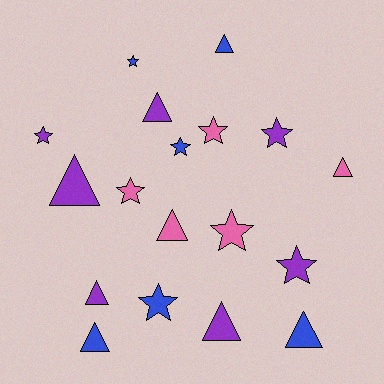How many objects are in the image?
There are 18 objects.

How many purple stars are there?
There are 3 purple stars.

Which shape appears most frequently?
Star, with 9 objects.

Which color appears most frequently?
Purple, with 7 objects.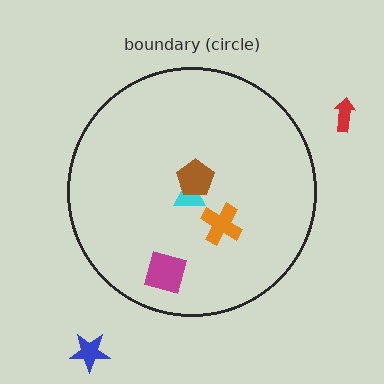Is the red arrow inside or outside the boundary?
Outside.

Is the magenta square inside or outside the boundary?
Inside.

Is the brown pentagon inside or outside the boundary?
Inside.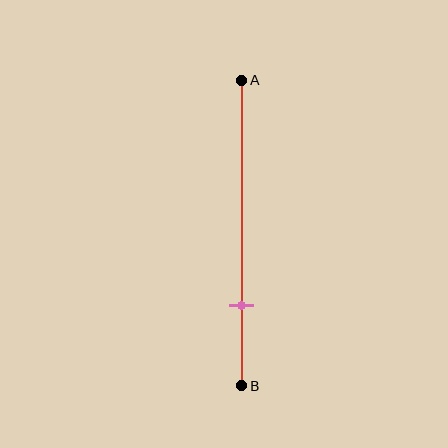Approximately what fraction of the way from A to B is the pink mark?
The pink mark is approximately 75% of the way from A to B.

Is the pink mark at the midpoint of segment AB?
No, the mark is at about 75% from A, not at the 50% midpoint.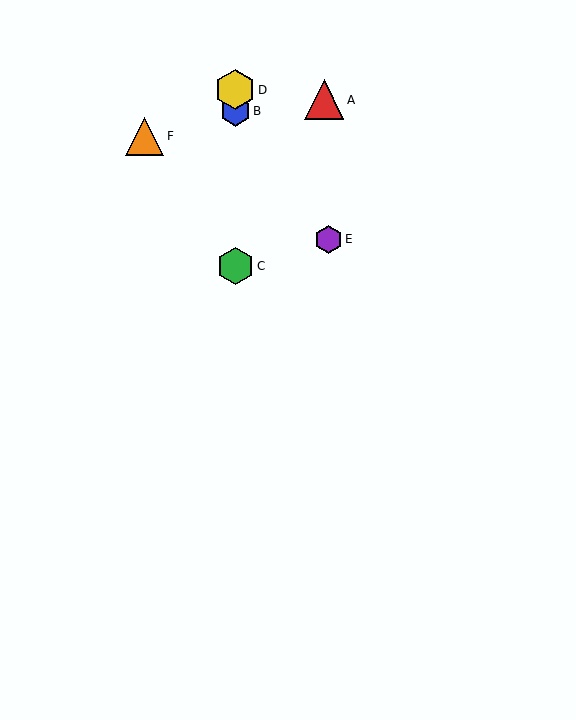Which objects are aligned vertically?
Objects B, C, D are aligned vertically.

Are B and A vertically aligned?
No, B is at x≈235 and A is at x≈324.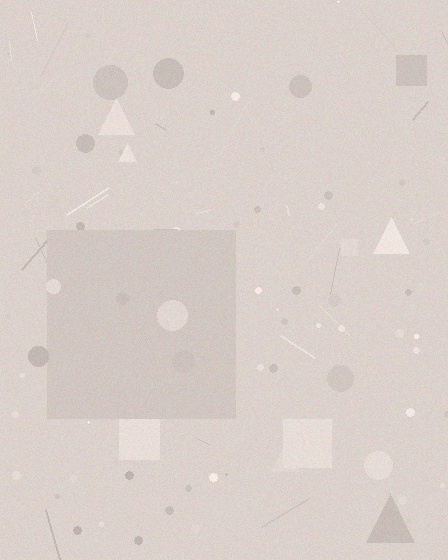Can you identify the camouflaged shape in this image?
The camouflaged shape is a square.